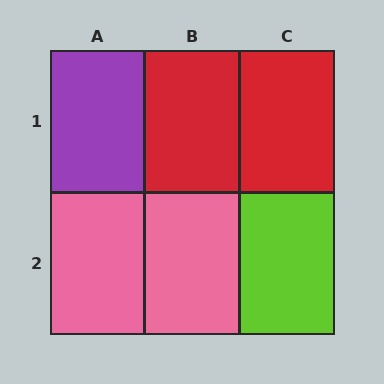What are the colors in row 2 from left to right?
Pink, pink, lime.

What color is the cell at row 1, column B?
Red.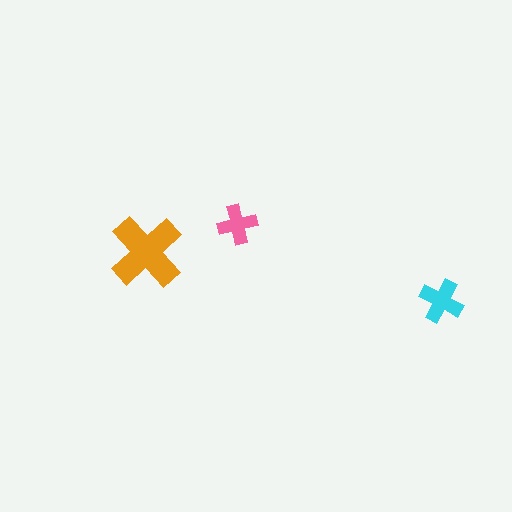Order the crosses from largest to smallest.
the orange one, the cyan one, the pink one.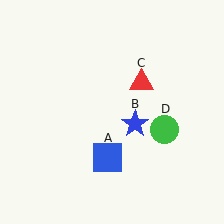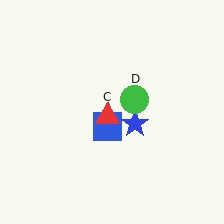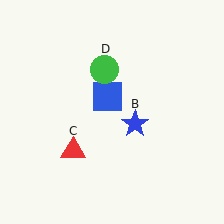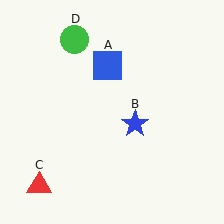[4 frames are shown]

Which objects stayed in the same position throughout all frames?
Blue star (object B) remained stationary.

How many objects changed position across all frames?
3 objects changed position: blue square (object A), red triangle (object C), green circle (object D).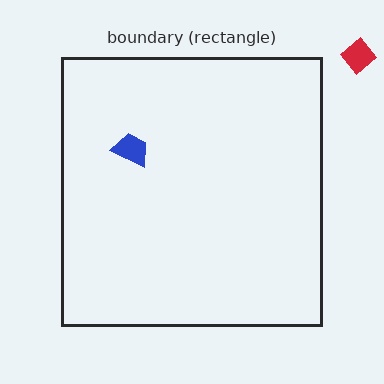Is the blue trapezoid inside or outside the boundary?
Inside.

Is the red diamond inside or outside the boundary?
Outside.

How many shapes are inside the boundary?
1 inside, 1 outside.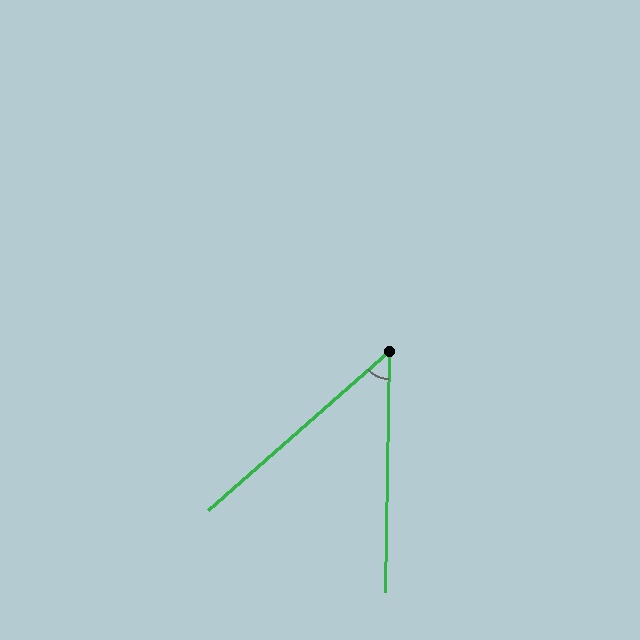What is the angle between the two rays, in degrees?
Approximately 48 degrees.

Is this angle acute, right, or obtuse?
It is acute.